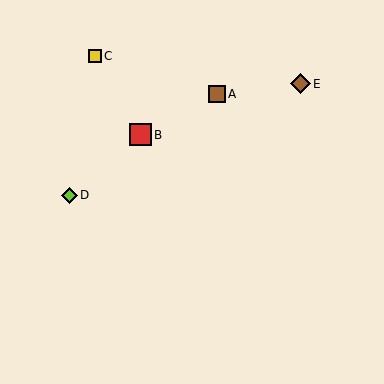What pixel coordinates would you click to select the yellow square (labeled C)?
Click at (95, 56) to select the yellow square C.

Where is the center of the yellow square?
The center of the yellow square is at (95, 56).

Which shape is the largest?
The red square (labeled B) is the largest.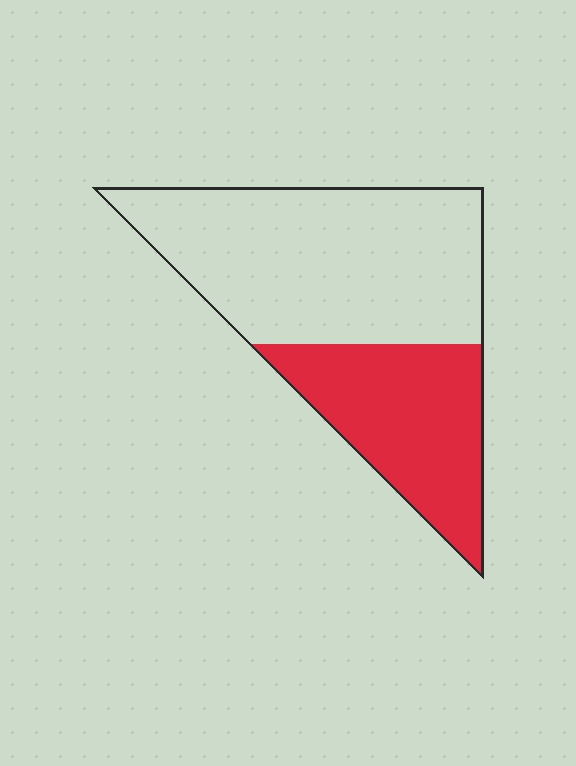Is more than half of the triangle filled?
No.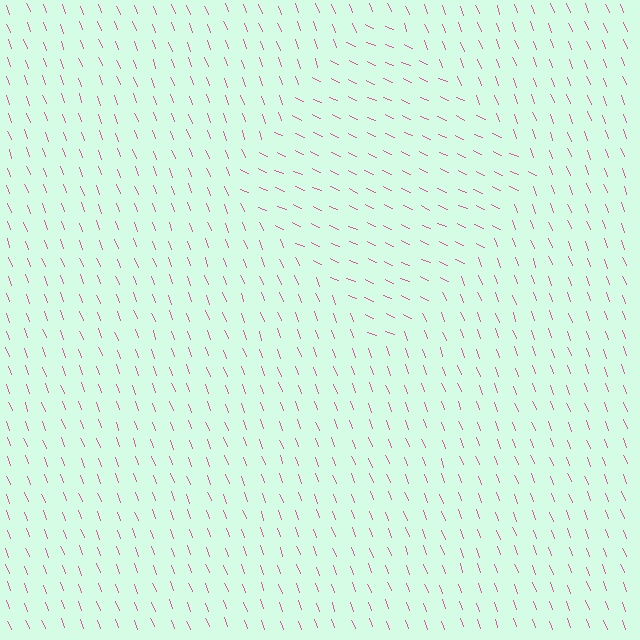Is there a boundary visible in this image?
Yes, there is a texture boundary formed by a change in line orientation.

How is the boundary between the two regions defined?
The boundary is defined purely by a change in line orientation (approximately 45 degrees difference). All lines are the same color and thickness.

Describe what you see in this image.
The image is filled with small pink line segments. A diamond region in the image has lines oriented differently from the surrounding lines, creating a visible texture boundary.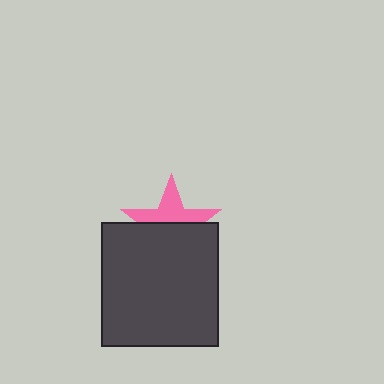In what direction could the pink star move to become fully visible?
The pink star could move up. That would shift it out from behind the dark gray rectangle entirely.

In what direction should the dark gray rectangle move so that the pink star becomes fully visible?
The dark gray rectangle should move down. That is the shortest direction to clear the overlap and leave the pink star fully visible.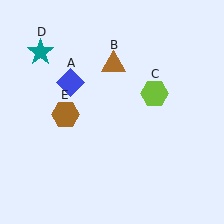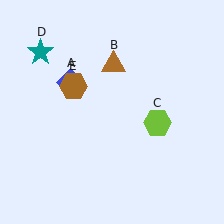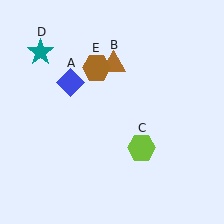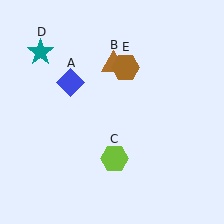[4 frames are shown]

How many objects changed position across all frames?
2 objects changed position: lime hexagon (object C), brown hexagon (object E).